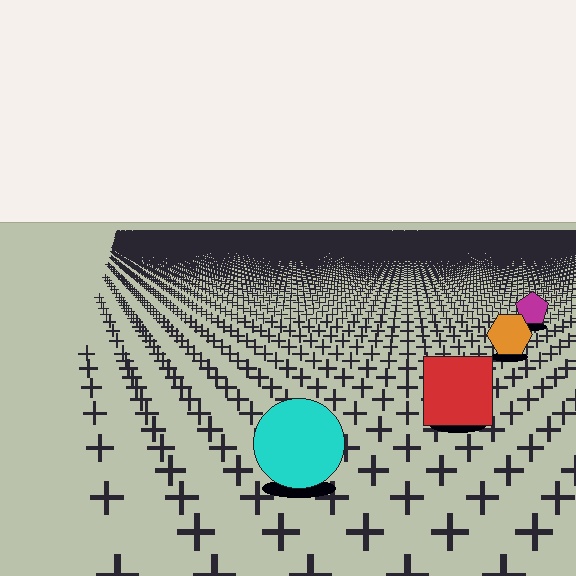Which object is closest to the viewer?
The cyan circle is closest. The texture marks near it are larger and more spread out.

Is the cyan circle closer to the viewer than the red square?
Yes. The cyan circle is closer — you can tell from the texture gradient: the ground texture is coarser near it.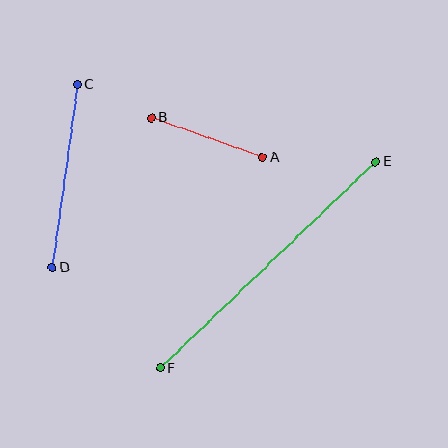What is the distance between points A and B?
The distance is approximately 118 pixels.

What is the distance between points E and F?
The distance is approximately 298 pixels.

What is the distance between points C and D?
The distance is approximately 185 pixels.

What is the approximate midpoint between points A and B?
The midpoint is at approximately (207, 138) pixels.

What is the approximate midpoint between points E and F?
The midpoint is at approximately (268, 265) pixels.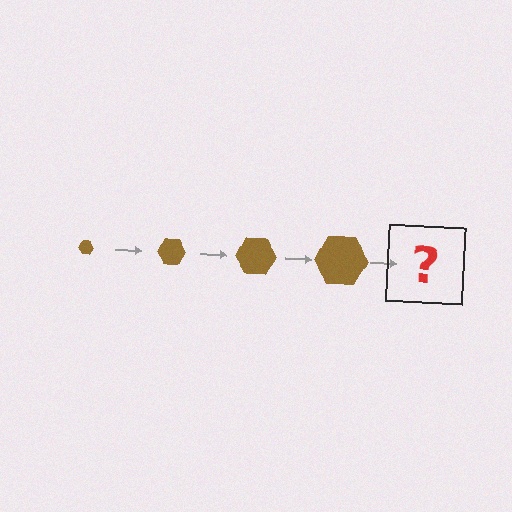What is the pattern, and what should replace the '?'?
The pattern is that the hexagon gets progressively larger each step. The '?' should be a brown hexagon, larger than the previous one.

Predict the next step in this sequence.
The next step is a brown hexagon, larger than the previous one.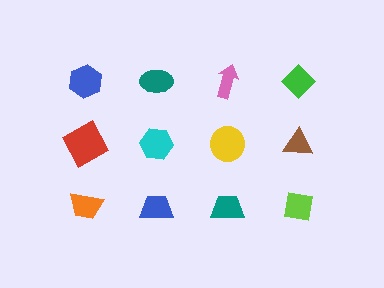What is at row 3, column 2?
A blue trapezoid.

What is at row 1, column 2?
A teal ellipse.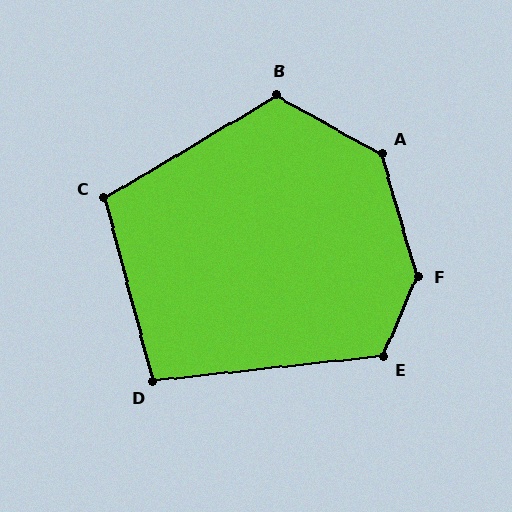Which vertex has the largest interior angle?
F, at approximately 141 degrees.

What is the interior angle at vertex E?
Approximately 119 degrees (obtuse).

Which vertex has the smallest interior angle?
D, at approximately 99 degrees.